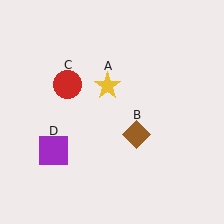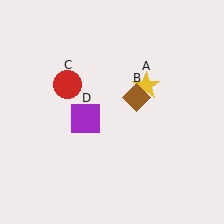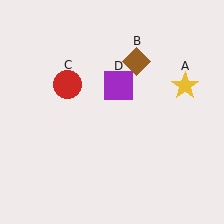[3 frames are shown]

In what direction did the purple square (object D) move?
The purple square (object D) moved up and to the right.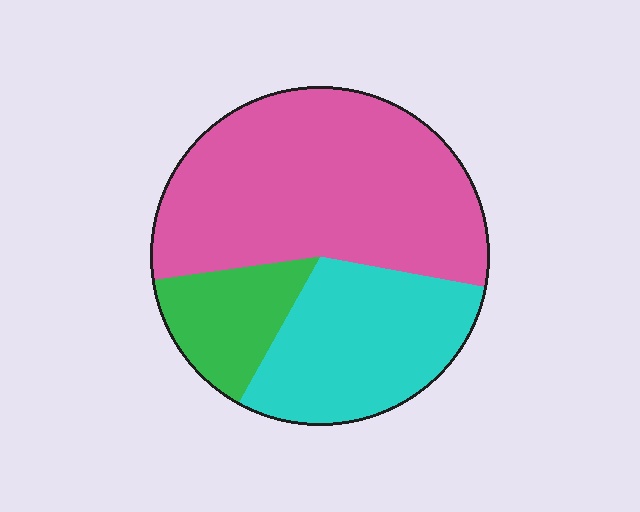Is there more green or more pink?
Pink.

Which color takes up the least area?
Green, at roughly 15%.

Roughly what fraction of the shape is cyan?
Cyan covers roughly 30% of the shape.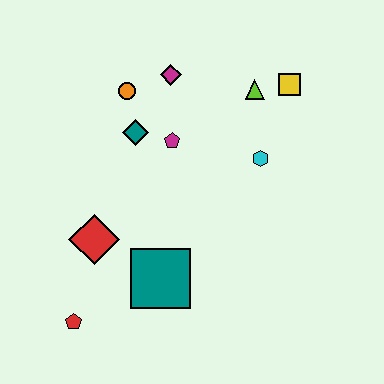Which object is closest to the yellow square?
The lime triangle is closest to the yellow square.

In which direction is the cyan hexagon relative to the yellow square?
The cyan hexagon is below the yellow square.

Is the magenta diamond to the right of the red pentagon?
Yes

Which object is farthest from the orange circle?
The red pentagon is farthest from the orange circle.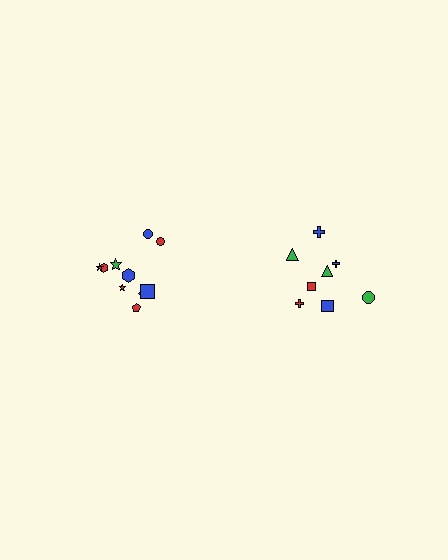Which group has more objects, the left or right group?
The left group.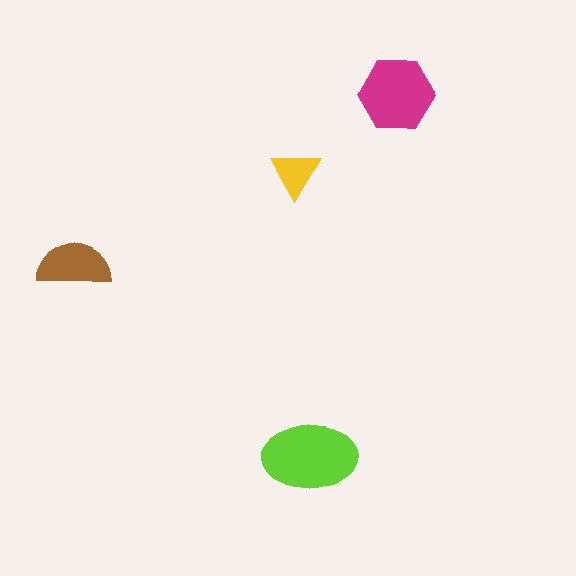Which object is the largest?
The lime ellipse.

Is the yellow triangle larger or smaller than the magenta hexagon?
Smaller.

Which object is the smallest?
The yellow triangle.